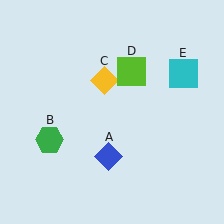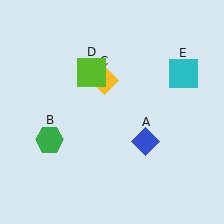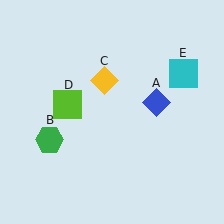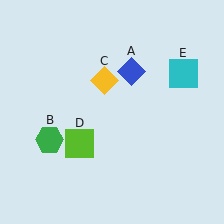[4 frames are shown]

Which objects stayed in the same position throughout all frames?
Green hexagon (object B) and yellow diamond (object C) and cyan square (object E) remained stationary.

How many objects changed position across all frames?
2 objects changed position: blue diamond (object A), lime square (object D).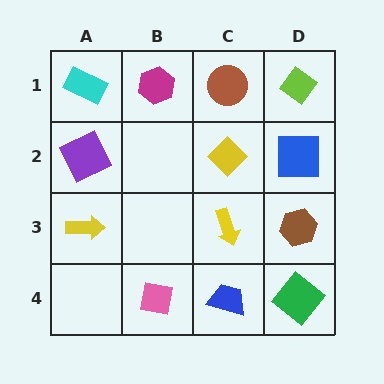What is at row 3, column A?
A yellow arrow.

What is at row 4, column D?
A green diamond.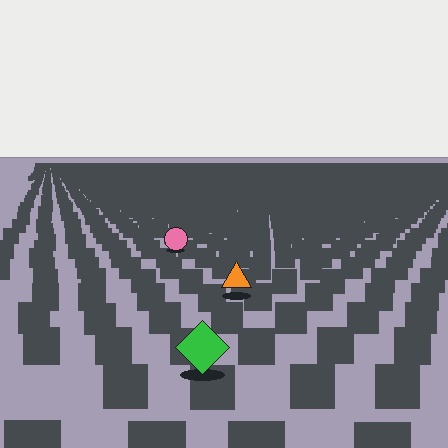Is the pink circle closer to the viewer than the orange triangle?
No. The orange triangle is closer — you can tell from the texture gradient: the ground texture is coarser near it.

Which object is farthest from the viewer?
The pink circle is farthest from the viewer. It appears smaller and the ground texture around it is denser.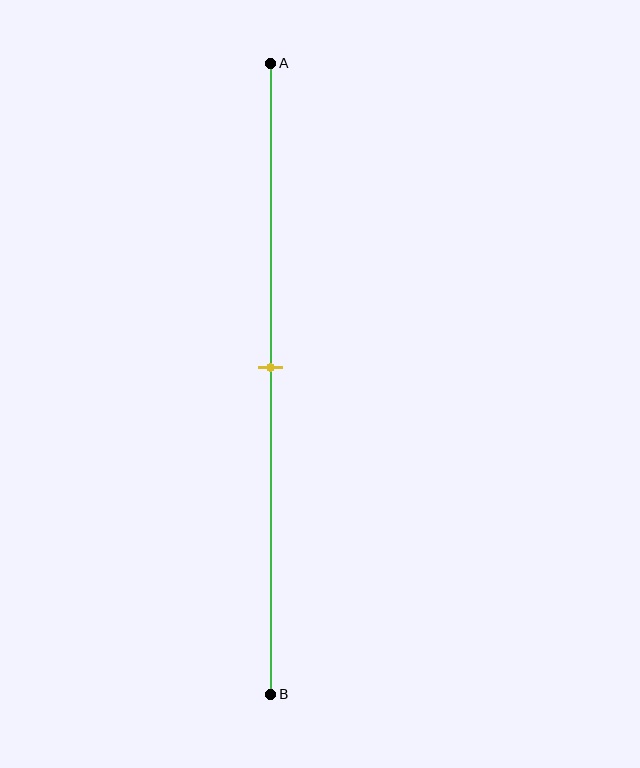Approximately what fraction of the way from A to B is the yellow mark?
The yellow mark is approximately 50% of the way from A to B.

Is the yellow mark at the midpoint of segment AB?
Yes, the mark is approximately at the midpoint.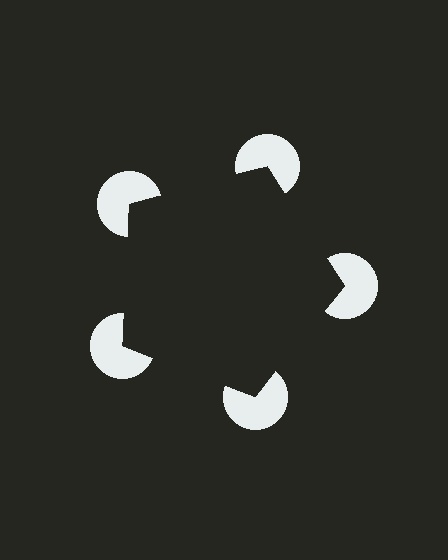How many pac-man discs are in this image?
There are 5 — one at each vertex of the illusory pentagon.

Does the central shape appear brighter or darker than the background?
It typically appears slightly darker than the background, even though no actual brightness change is drawn.